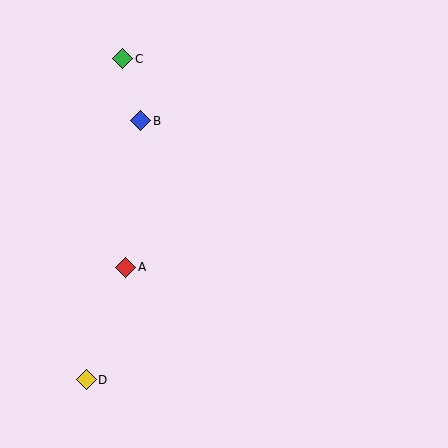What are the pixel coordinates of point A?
Point A is at (126, 267).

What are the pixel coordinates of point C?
Point C is at (123, 59).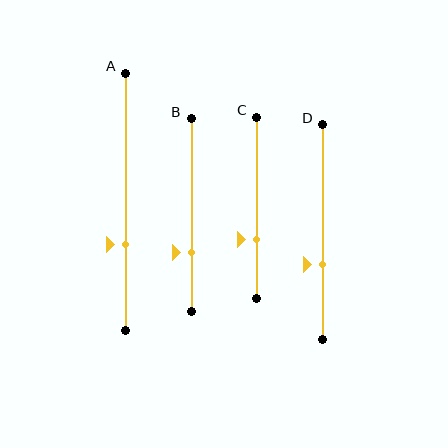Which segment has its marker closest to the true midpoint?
Segment D has its marker closest to the true midpoint.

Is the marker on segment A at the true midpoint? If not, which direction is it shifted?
No, the marker on segment A is shifted downward by about 17% of the segment length.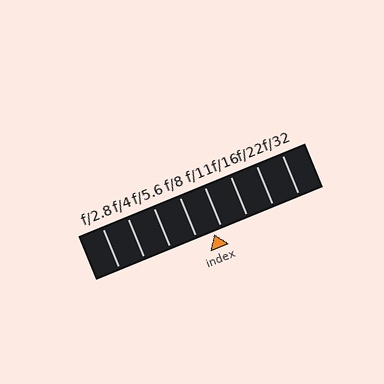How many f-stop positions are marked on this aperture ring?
There are 8 f-stop positions marked.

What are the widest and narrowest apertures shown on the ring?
The widest aperture shown is f/2.8 and the narrowest is f/32.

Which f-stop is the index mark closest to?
The index mark is closest to f/11.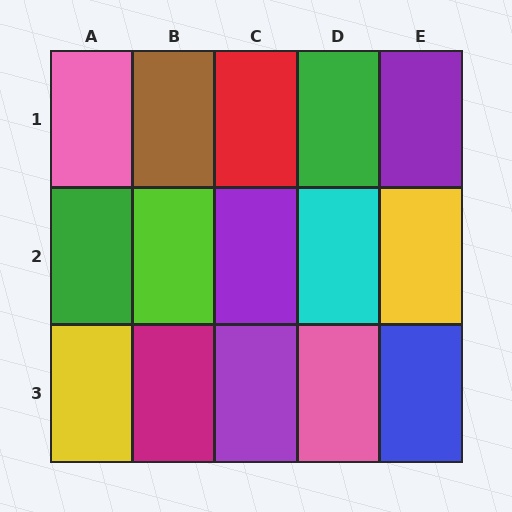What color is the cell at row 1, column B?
Brown.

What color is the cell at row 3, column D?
Pink.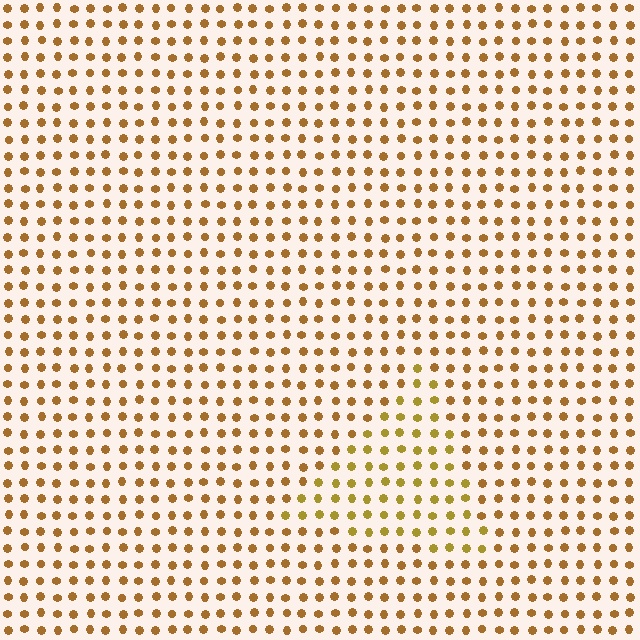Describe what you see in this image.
The image is filled with small brown elements in a uniform arrangement. A triangle-shaped region is visible where the elements are tinted to a slightly different hue, forming a subtle color boundary.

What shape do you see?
I see a triangle.